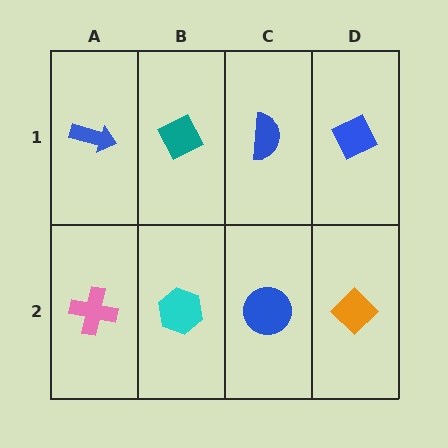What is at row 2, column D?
An orange diamond.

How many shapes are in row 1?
4 shapes.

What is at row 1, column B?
A teal diamond.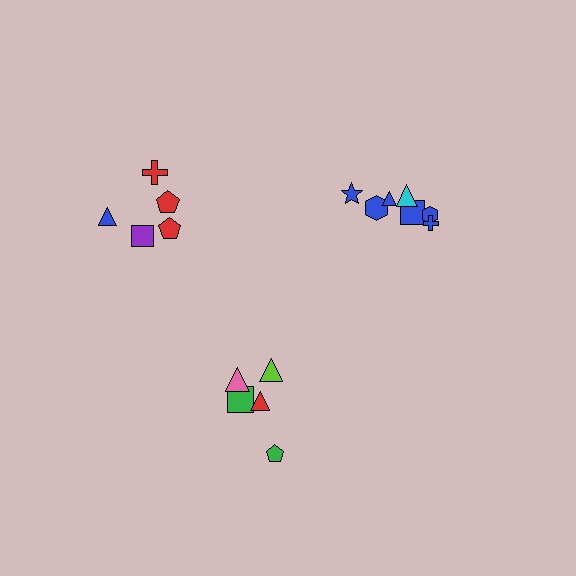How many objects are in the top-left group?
There are 5 objects.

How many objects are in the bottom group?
There are 5 objects.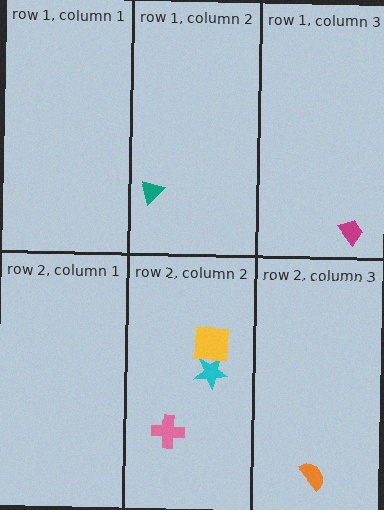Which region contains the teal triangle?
The row 1, column 2 region.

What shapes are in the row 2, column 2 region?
The cyan star, the yellow square, the pink cross.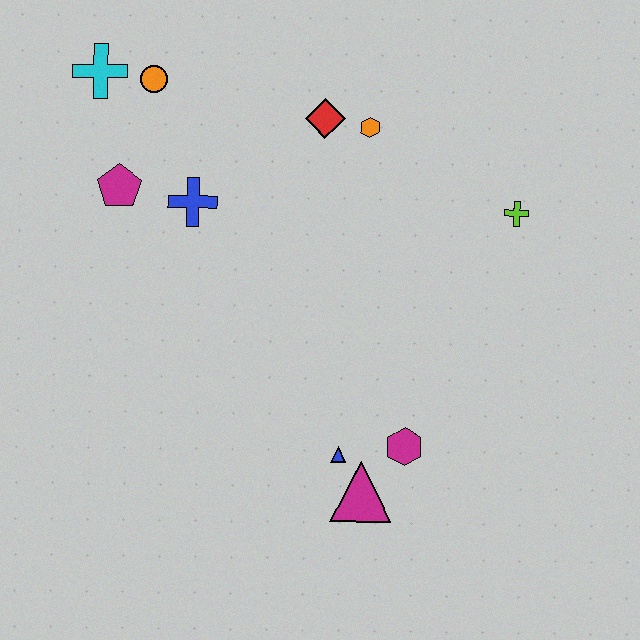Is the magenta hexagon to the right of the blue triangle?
Yes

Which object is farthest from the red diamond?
The magenta triangle is farthest from the red diamond.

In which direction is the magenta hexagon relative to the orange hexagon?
The magenta hexagon is below the orange hexagon.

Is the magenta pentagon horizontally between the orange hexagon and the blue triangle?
No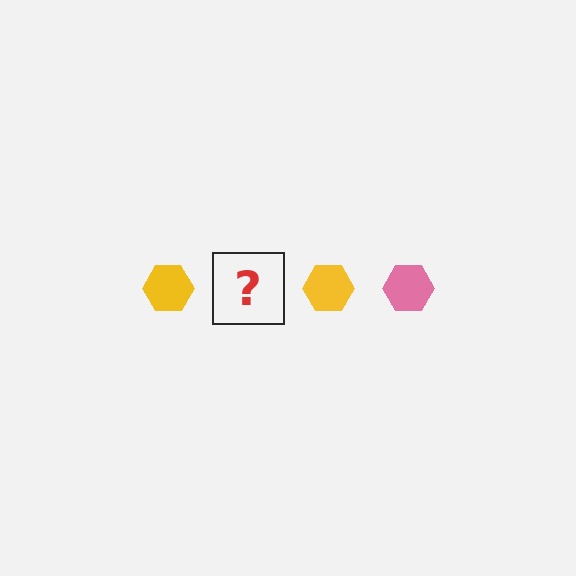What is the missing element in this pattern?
The missing element is a pink hexagon.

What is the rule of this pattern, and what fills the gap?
The rule is that the pattern cycles through yellow, pink hexagons. The gap should be filled with a pink hexagon.